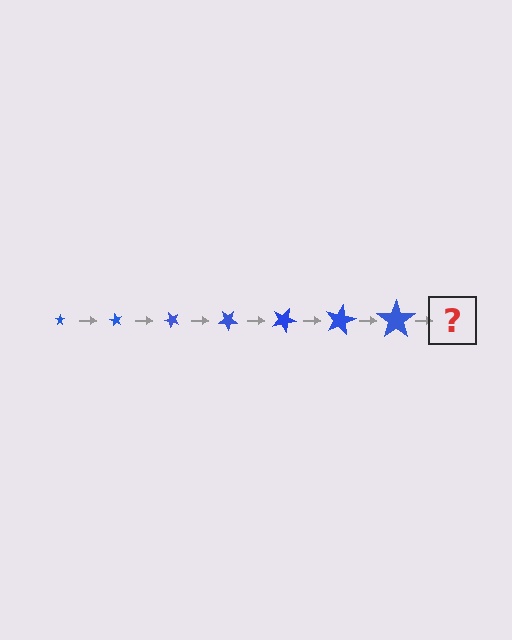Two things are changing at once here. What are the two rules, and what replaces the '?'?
The two rules are that the star grows larger each step and it rotates 60 degrees each step. The '?' should be a star, larger than the previous one and rotated 420 degrees from the start.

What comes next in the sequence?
The next element should be a star, larger than the previous one and rotated 420 degrees from the start.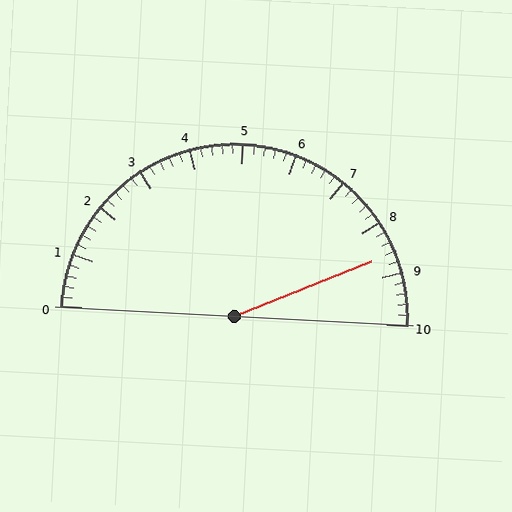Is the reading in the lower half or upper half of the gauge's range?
The reading is in the upper half of the range (0 to 10).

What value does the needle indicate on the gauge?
The needle indicates approximately 8.6.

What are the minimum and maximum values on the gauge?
The gauge ranges from 0 to 10.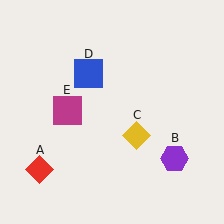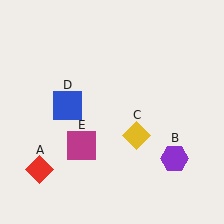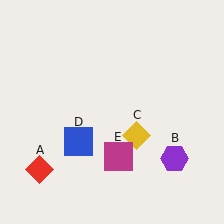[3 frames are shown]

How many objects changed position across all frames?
2 objects changed position: blue square (object D), magenta square (object E).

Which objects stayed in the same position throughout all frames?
Red diamond (object A) and purple hexagon (object B) and yellow diamond (object C) remained stationary.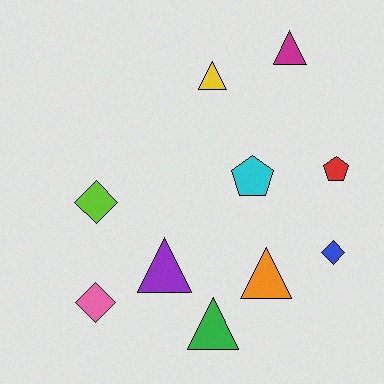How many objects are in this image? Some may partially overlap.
There are 10 objects.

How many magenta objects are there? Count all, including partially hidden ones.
There is 1 magenta object.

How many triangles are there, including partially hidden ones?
There are 5 triangles.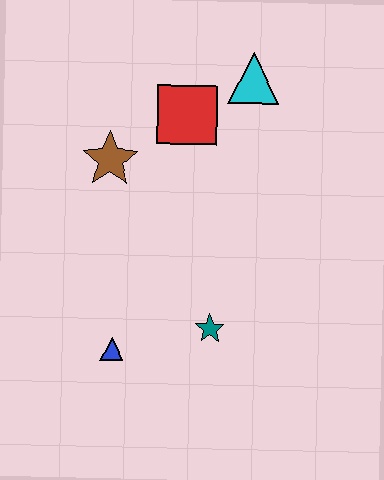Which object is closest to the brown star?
The red square is closest to the brown star.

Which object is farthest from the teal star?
The cyan triangle is farthest from the teal star.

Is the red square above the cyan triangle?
No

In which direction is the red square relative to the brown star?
The red square is to the right of the brown star.